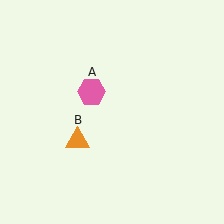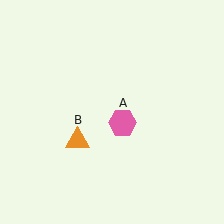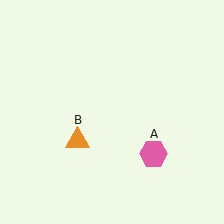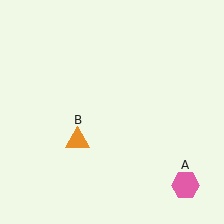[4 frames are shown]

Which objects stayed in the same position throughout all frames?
Orange triangle (object B) remained stationary.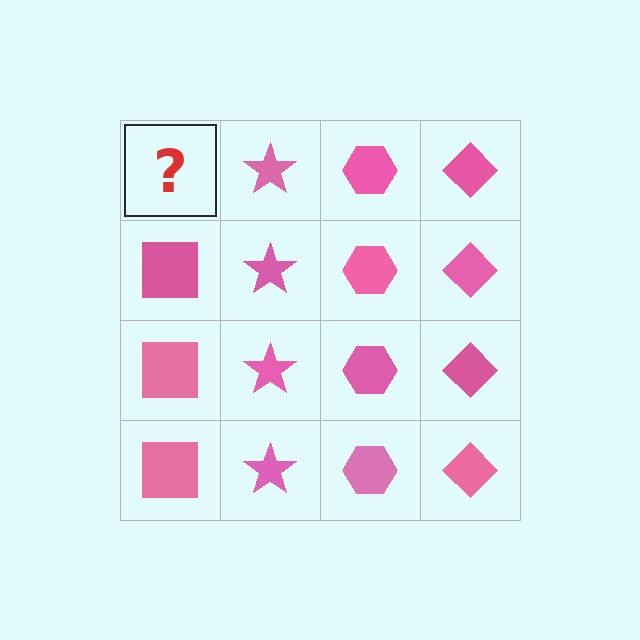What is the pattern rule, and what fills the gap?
The rule is that each column has a consistent shape. The gap should be filled with a pink square.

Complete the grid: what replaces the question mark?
The question mark should be replaced with a pink square.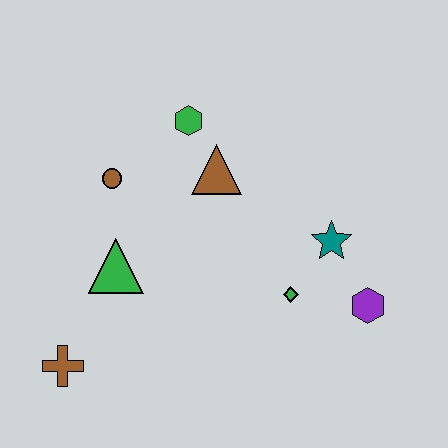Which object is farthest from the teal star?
The brown cross is farthest from the teal star.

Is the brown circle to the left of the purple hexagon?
Yes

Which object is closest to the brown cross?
The green triangle is closest to the brown cross.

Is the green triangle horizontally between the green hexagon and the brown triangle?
No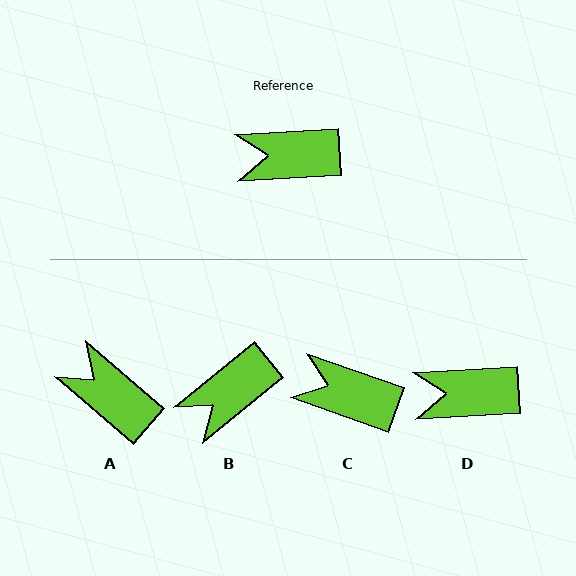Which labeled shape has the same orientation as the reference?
D.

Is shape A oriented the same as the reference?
No, it is off by about 44 degrees.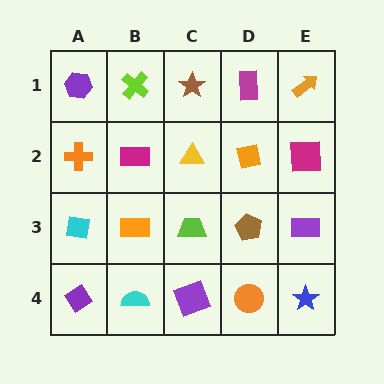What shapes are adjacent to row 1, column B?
A magenta rectangle (row 2, column B), a purple hexagon (row 1, column A), a brown star (row 1, column C).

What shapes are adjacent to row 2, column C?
A brown star (row 1, column C), a lime trapezoid (row 3, column C), a magenta rectangle (row 2, column B), an orange square (row 2, column D).